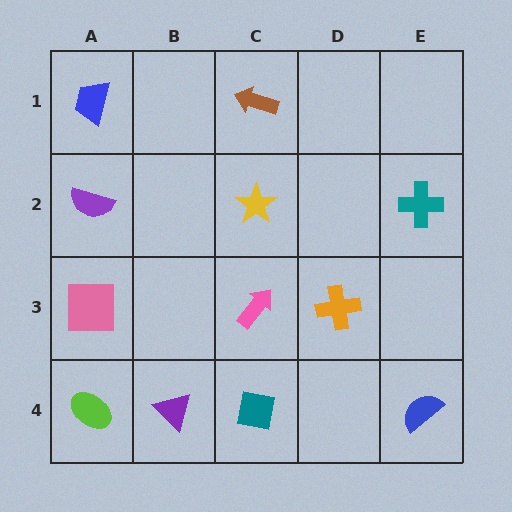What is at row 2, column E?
A teal cross.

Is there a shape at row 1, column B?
No, that cell is empty.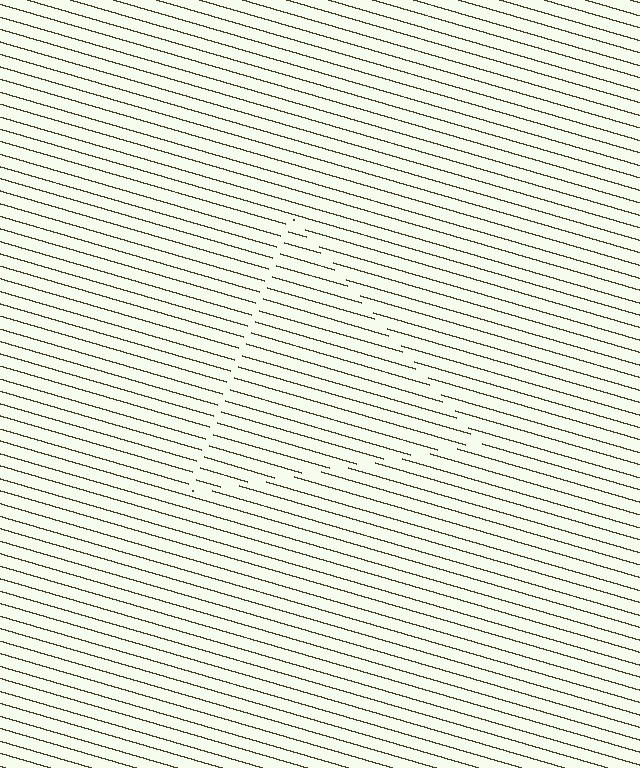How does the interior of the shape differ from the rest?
The interior of the shape contains the same grating, shifted by half a period — the contour is defined by the phase discontinuity where line-ends from the inner and outer gratings abut.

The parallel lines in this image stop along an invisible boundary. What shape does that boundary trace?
An illusory triangle. The interior of the shape contains the same grating, shifted by half a period — the contour is defined by the phase discontinuity where line-ends from the inner and outer gratings abut.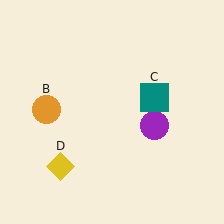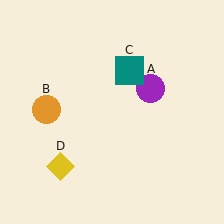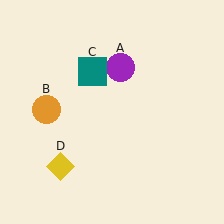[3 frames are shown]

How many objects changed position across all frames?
2 objects changed position: purple circle (object A), teal square (object C).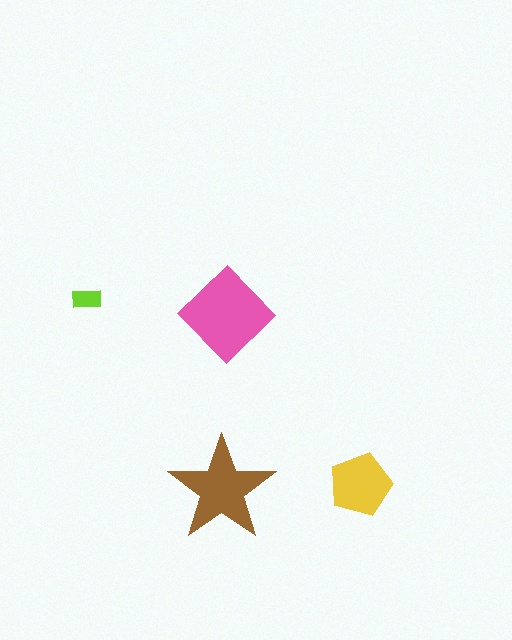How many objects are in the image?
There are 4 objects in the image.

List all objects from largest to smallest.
The pink diamond, the brown star, the yellow pentagon, the lime rectangle.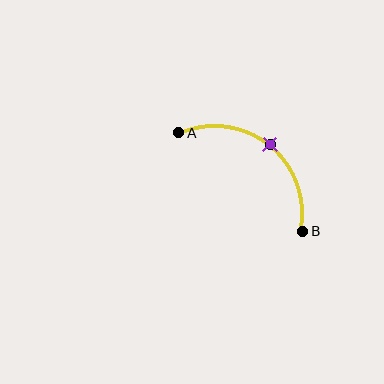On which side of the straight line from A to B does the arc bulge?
The arc bulges above and to the right of the straight line connecting A and B.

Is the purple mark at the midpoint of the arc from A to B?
Yes. The purple mark lies on the arc at equal arc-length from both A and B — it is the arc midpoint.